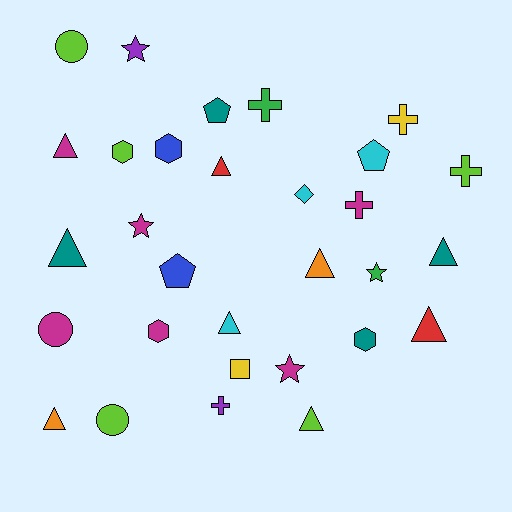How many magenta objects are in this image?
There are 6 magenta objects.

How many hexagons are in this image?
There are 4 hexagons.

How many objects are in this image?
There are 30 objects.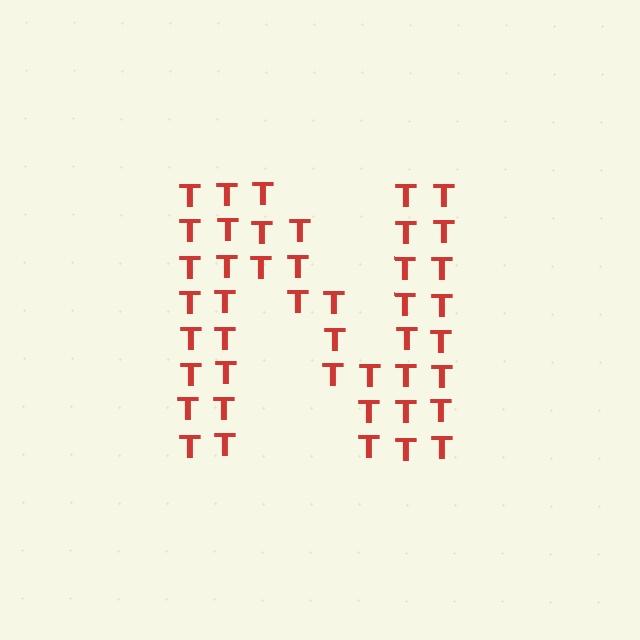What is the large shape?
The large shape is the letter N.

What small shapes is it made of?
It is made of small letter T's.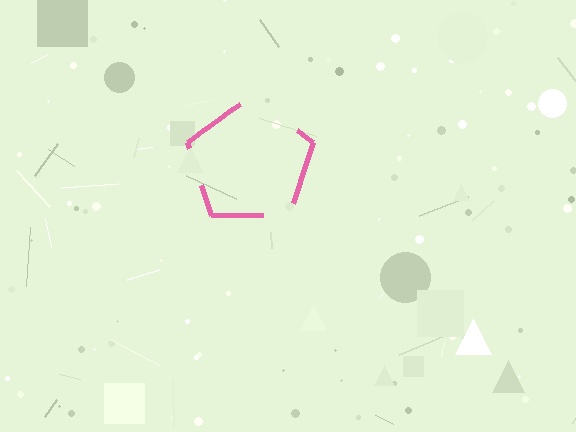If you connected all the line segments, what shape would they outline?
They would outline a pentagon.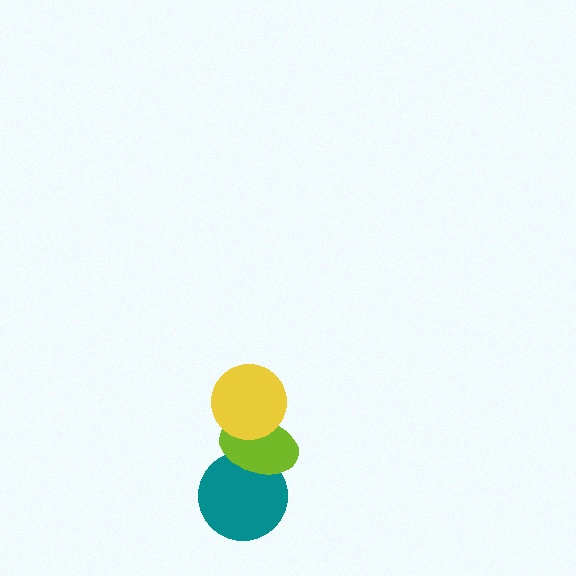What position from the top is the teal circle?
The teal circle is 3rd from the top.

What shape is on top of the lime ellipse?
The yellow circle is on top of the lime ellipse.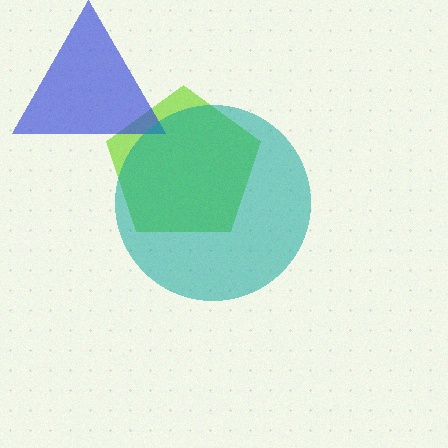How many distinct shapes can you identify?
There are 3 distinct shapes: a lime pentagon, a blue triangle, a teal circle.